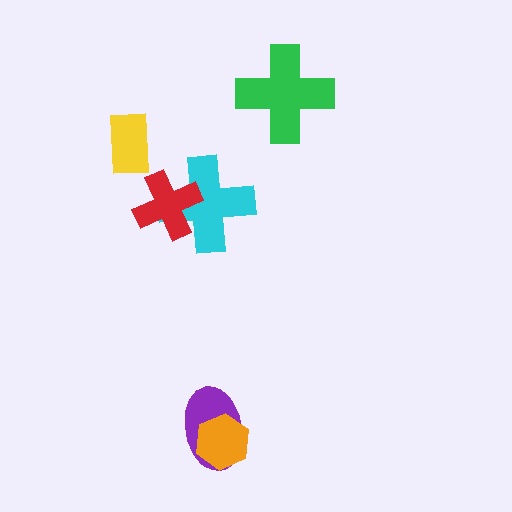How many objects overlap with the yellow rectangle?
0 objects overlap with the yellow rectangle.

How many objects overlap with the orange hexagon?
1 object overlaps with the orange hexagon.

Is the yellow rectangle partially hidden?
No, no other shape covers it.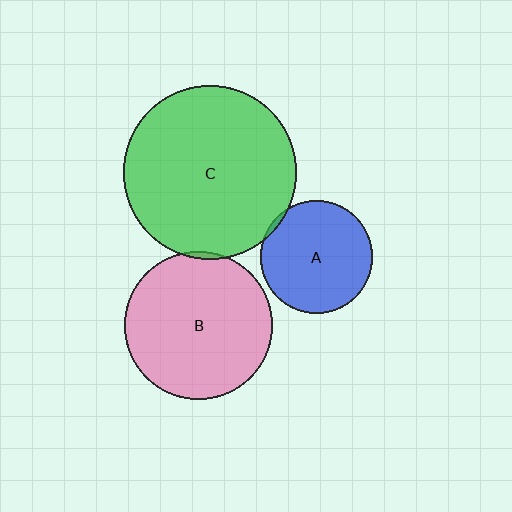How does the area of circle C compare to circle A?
Approximately 2.4 times.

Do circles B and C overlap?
Yes.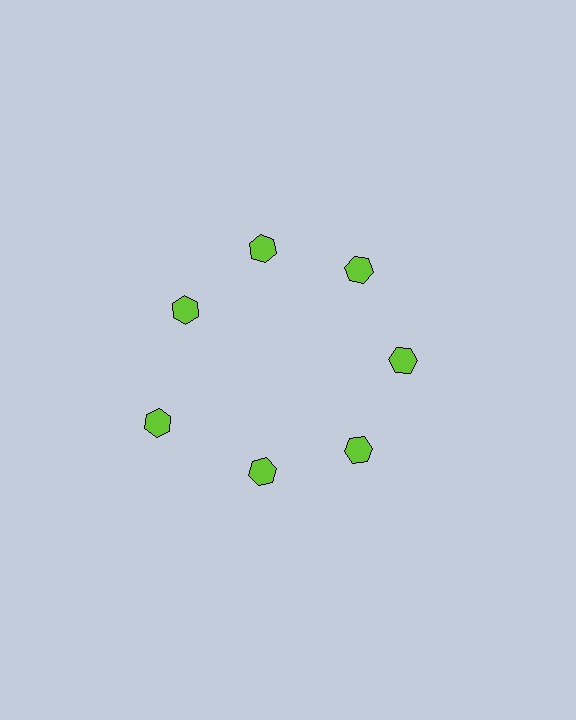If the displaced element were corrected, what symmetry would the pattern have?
It would have 7-fold rotational symmetry — the pattern would map onto itself every 51 degrees.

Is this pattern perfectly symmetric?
No. The 7 lime hexagons are arranged in a ring, but one element near the 8 o'clock position is pushed outward from the center, breaking the 7-fold rotational symmetry.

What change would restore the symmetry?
The symmetry would be restored by moving it inward, back onto the ring so that all 7 hexagons sit at equal angles and equal distance from the center.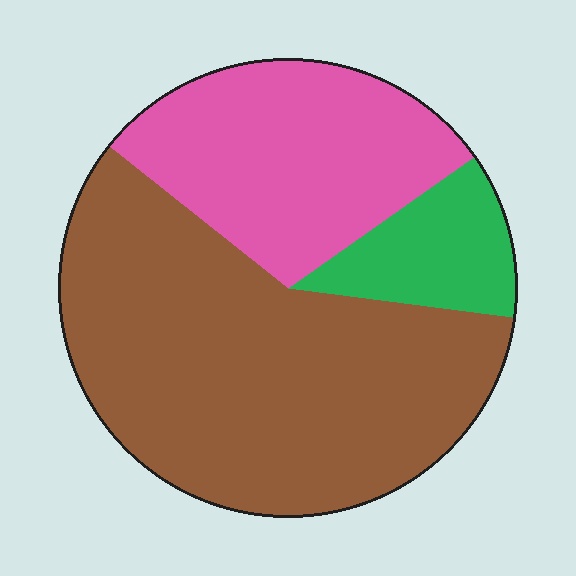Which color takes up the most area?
Brown, at roughly 60%.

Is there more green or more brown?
Brown.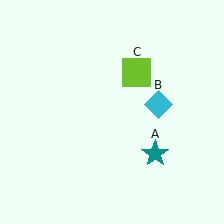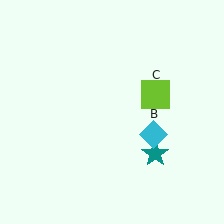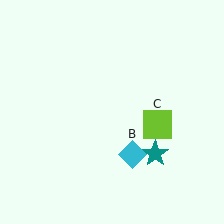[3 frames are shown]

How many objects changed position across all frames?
2 objects changed position: cyan diamond (object B), lime square (object C).